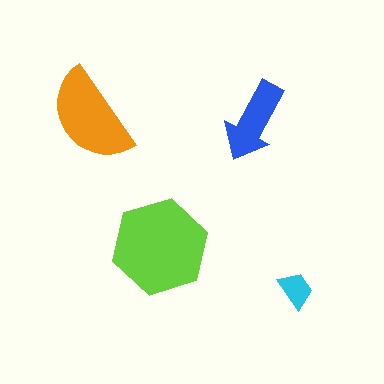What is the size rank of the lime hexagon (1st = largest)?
1st.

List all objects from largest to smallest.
The lime hexagon, the orange semicircle, the blue arrow, the cyan trapezoid.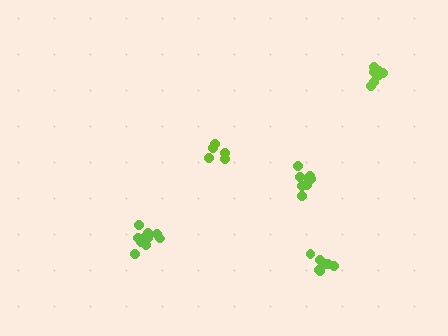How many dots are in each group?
Group 1: 8 dots, Group 2: 9 dots, Group 3: 10 dots, Group 4: 7 dots, Group 5: 5 dots (39 total).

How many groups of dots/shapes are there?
There are 5 groups.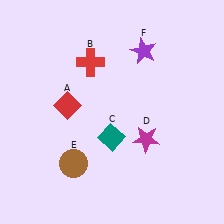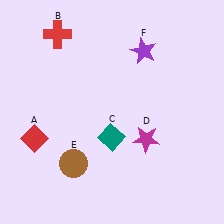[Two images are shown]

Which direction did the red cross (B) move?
The red cross (B) moved left.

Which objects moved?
The objects that moved are: the red diamond (A), the red cross (B).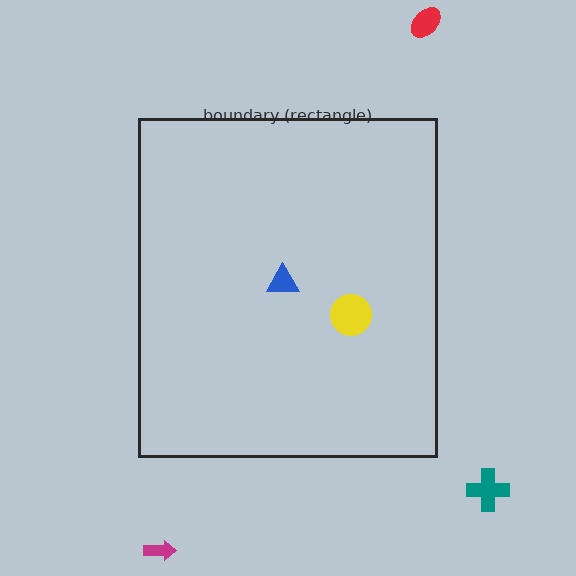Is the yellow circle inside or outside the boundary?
Inside.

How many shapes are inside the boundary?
2 inside, 3 outside.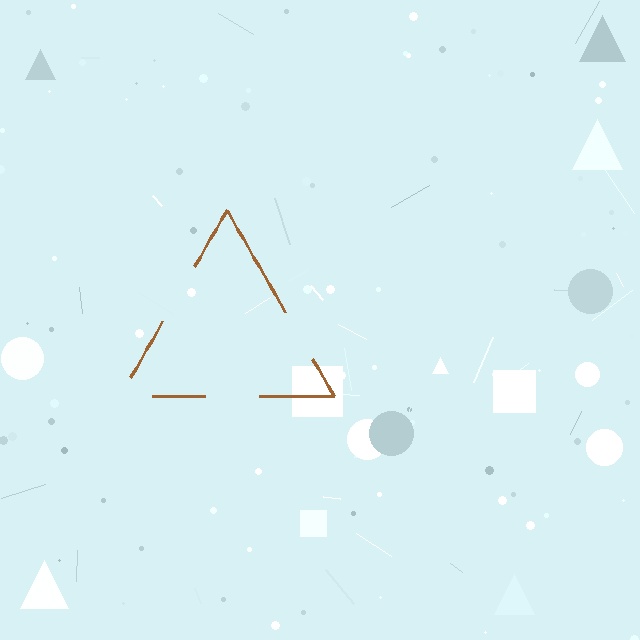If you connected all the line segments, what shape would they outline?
They would outline a triangle.